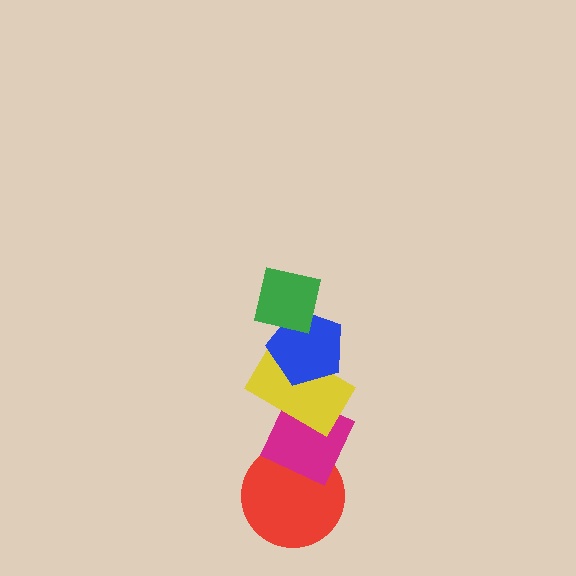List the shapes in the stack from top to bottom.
From top to bottom: the green square, the blue pentagon, the yellow rectangle, the magenta diamond, the red circle.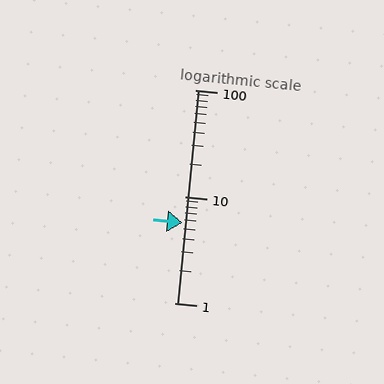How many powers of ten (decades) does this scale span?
The scale spans 2 decades, from 1 to 100.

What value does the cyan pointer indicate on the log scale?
The pointer indicates approximately 5.6.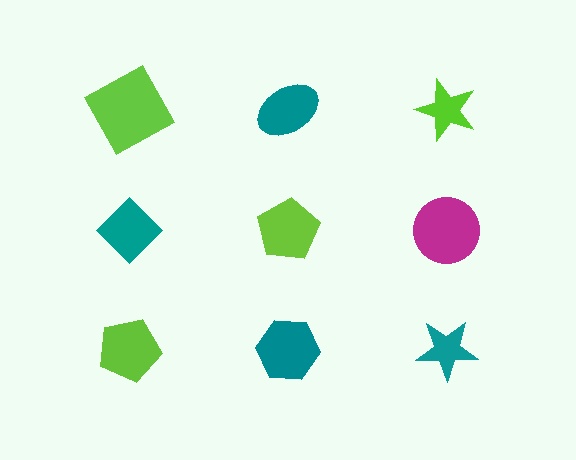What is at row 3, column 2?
A teal hexagon.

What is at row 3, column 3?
A teal star.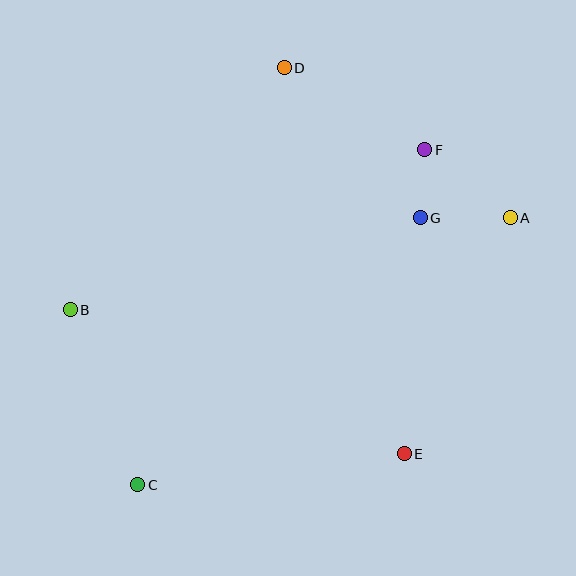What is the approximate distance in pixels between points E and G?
The distance between E and G is approximately 237 pixels.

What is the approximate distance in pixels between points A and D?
The distance between A and D is approximately 272 pixels.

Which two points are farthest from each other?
Points A and C are farthest from each other.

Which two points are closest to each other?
Points F and G are closest to each other.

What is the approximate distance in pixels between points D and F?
The distance between D and F is approximately 163 pixels.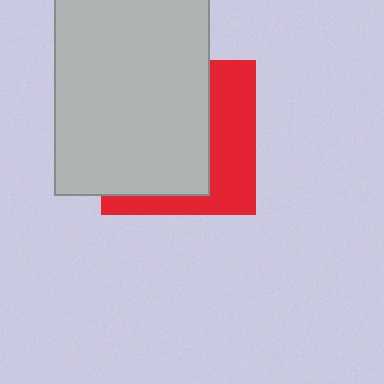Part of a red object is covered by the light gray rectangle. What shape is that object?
It is a square.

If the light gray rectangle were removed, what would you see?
You would see the complete red square.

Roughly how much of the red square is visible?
A small part of it is visible (roughly 39%).